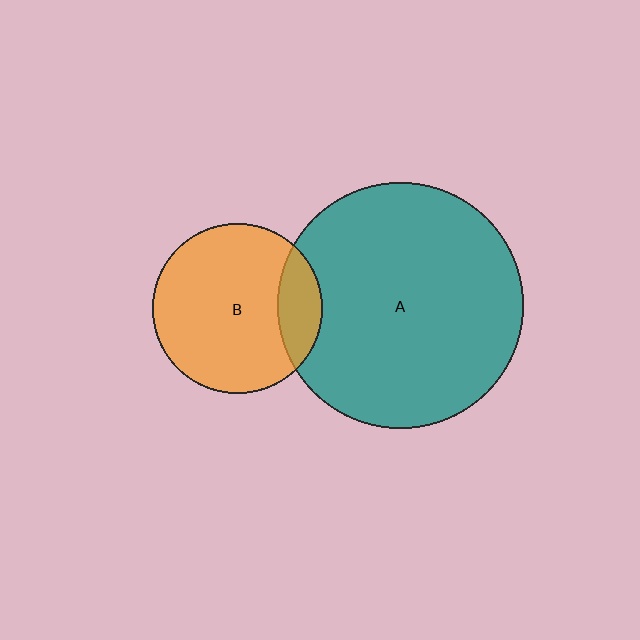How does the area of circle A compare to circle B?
Approximately 2.1 times.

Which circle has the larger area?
Circle A (teal).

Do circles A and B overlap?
Yes.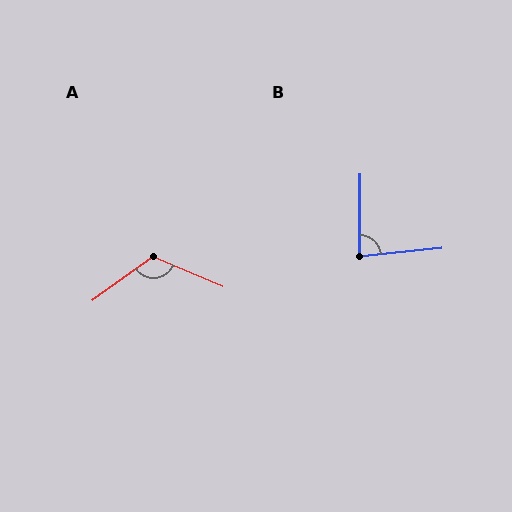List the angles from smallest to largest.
B (83°), A (121°).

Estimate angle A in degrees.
Approximately 121 degrees.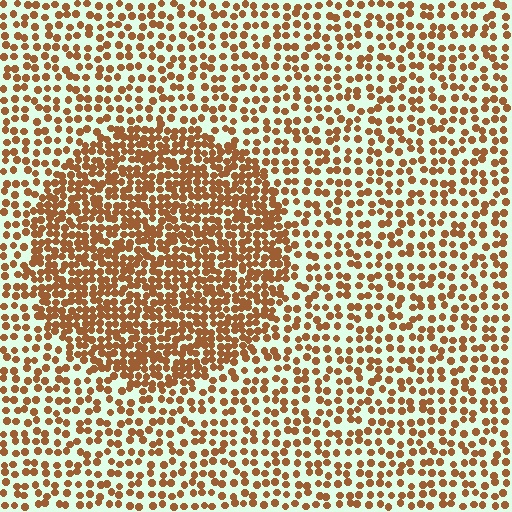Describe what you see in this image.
The image contains small brown elements arranged at two different densities. A circle-shaped region is visible where the elements are more densely packed than the surrounding area.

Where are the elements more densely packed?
The elements are more densely packed inside the circle boundary.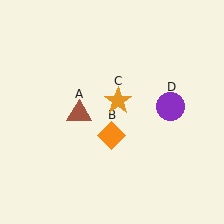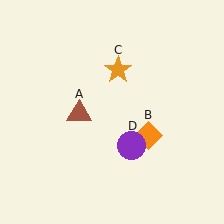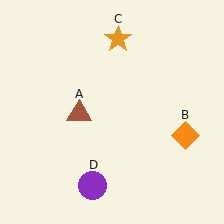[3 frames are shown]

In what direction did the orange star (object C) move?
The orange star (object C) moved up.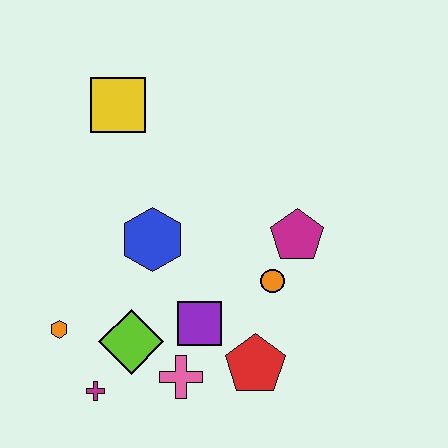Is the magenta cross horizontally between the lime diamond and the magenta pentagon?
No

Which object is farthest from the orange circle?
The yellow square is farthest from the orange circle.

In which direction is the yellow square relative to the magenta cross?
The yellow square is above the magenta cross.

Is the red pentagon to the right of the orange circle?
No